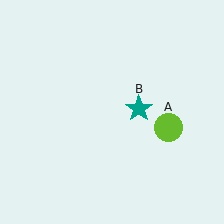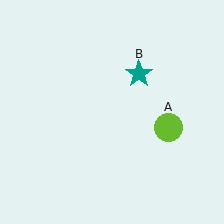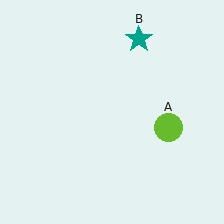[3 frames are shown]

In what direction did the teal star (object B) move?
The teal star (object B) moved up.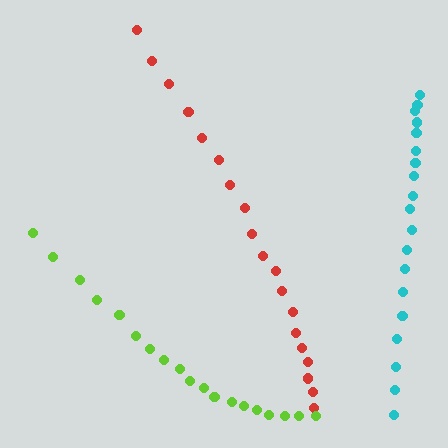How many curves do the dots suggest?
There are 3 distinct paths.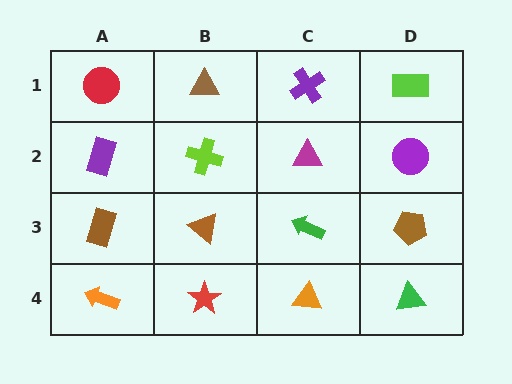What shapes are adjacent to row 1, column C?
A magenta triangle (row 2, column C), a brown triangle (row 1, column B), a lime rectangle (row 1, column D).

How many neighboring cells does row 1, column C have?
3.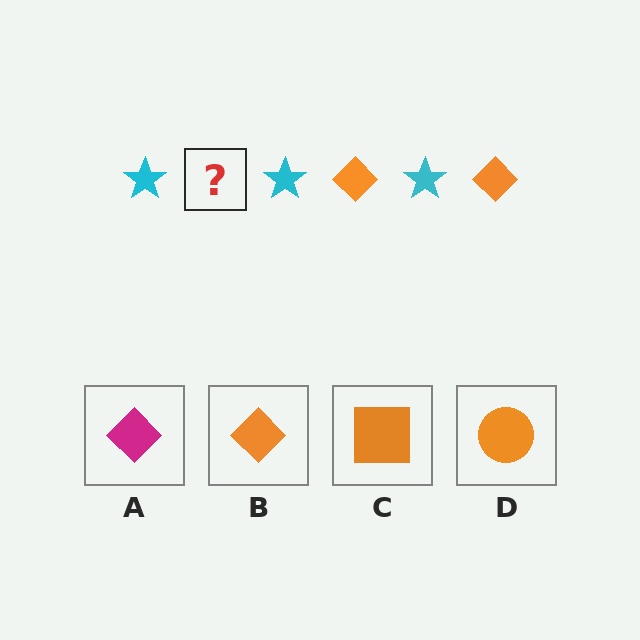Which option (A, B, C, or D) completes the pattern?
B.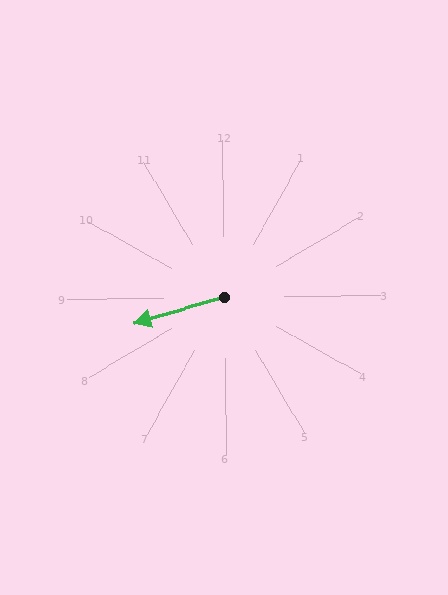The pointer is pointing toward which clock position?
Roughly 8 o'clock.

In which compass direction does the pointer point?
West.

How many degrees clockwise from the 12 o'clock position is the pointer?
Approximately 255 degrees.